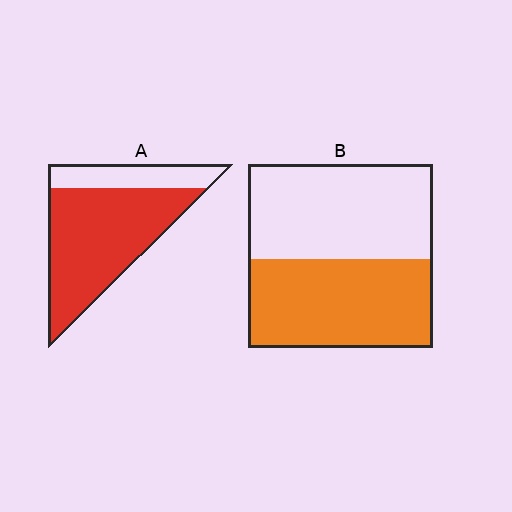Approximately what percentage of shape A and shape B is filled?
A is approximately 75% and B is approximately 50%.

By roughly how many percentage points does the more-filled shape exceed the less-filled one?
By roughly 25 percentage points (A over B).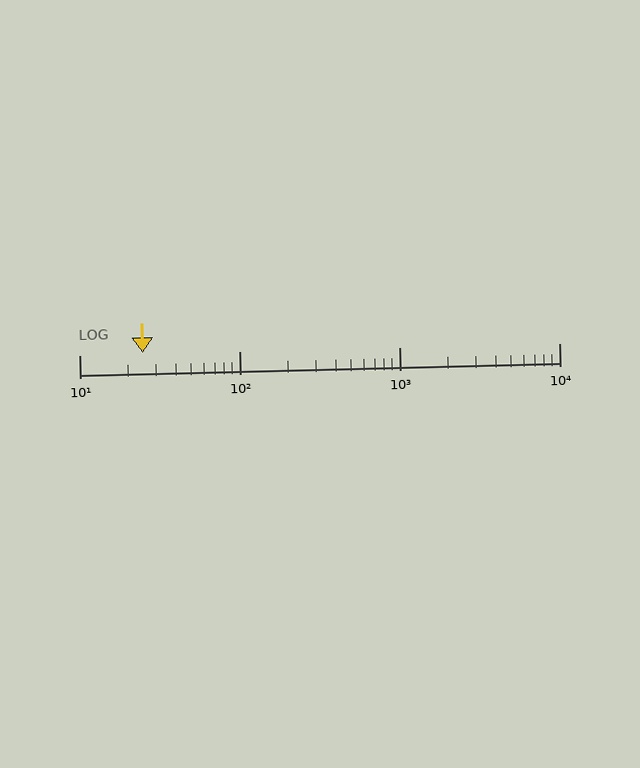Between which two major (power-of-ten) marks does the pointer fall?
The pointer is between 10 and 100.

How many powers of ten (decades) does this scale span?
The scale spans 3 decades, from 10 to 10000.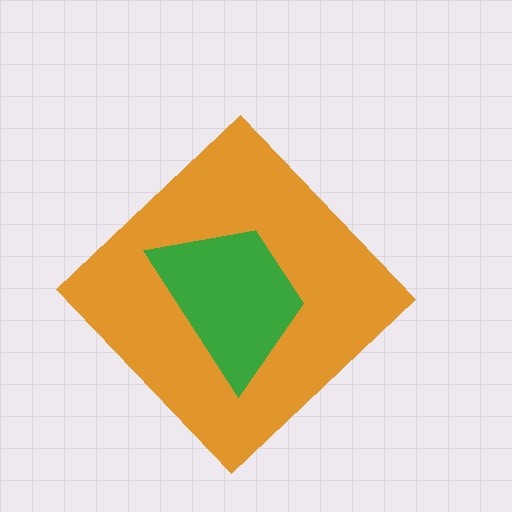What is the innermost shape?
The green trapezoid.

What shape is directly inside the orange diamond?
The green trapezoid.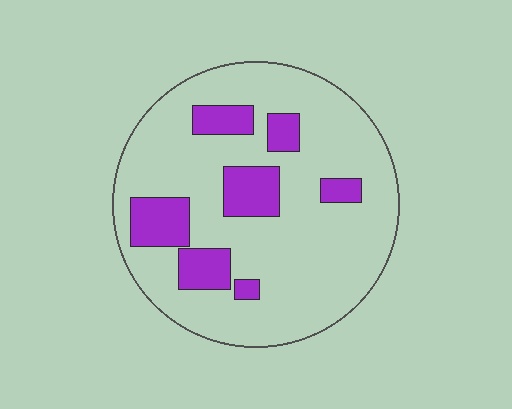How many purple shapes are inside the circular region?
7.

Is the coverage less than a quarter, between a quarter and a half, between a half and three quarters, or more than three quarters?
Less than a quarter.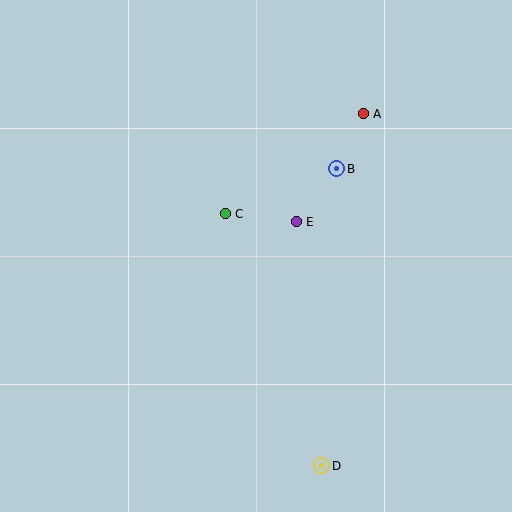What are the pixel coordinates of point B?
Point B is at (337, 169).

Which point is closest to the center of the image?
Point C at (225, 214) is closest to the center.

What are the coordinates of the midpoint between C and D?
The midpoint between C and D is at (273, 340).